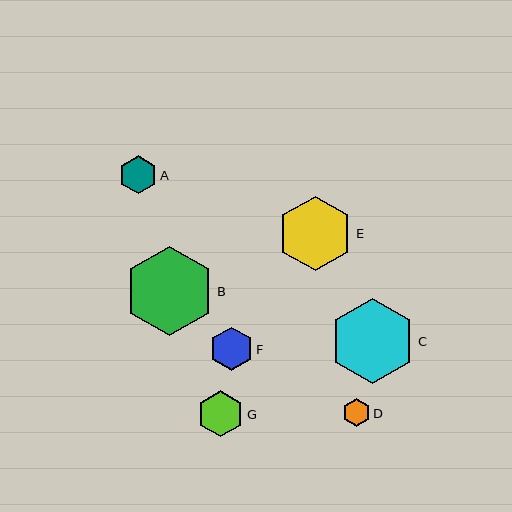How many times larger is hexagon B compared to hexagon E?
Hexagon B is approximately 1.2 times the size of hexagon E.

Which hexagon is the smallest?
Hexagon D is the smallest with a size of approximately 27 pixels.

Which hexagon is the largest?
Hexagon B is the largest with a size of approximately 90 pixels.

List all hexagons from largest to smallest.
From largest to smallest: B, C, E, G, F, A, D.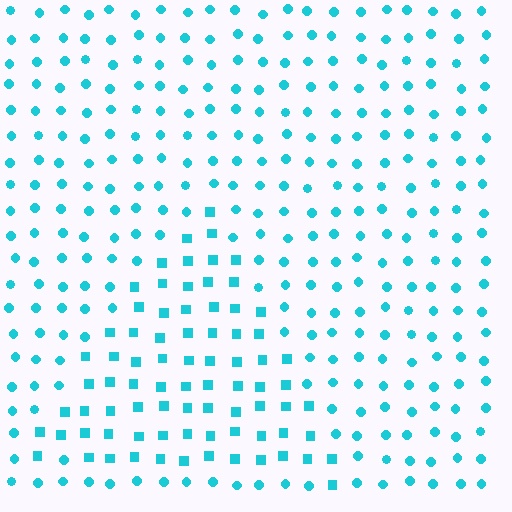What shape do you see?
I see a triangle.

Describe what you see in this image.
The image is filled with small cyan elements arranged in a uniform grid. A triangle-shaped region contains squares, while the surrounding area contains circles. The boundary is defined purely by the change in element shape.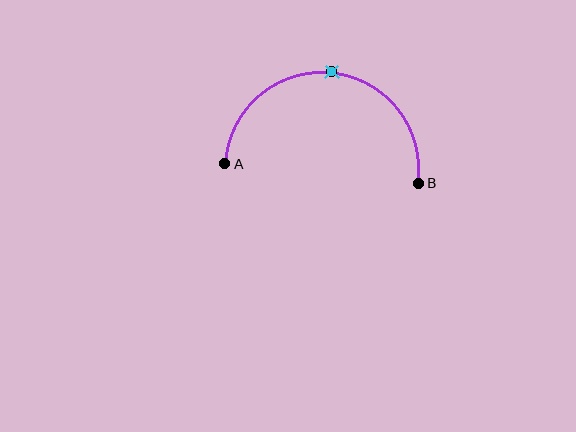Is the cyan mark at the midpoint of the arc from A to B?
Yes. The cyan mark lies on the arc at equal arc-length from both A and B — it is the arc midpoint.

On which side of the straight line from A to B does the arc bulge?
The arc bulges above the straight line connecting A and B.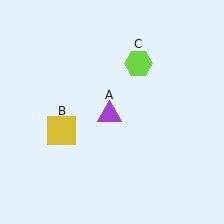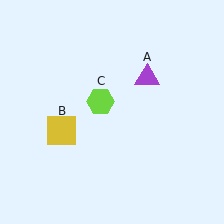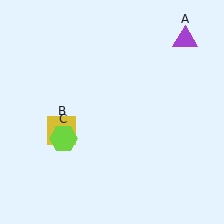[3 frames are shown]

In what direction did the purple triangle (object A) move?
The purple triangle (object A) moved up and to the right.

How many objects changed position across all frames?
2 objects changed position: purple triangle (object A), lime hexagon (object C).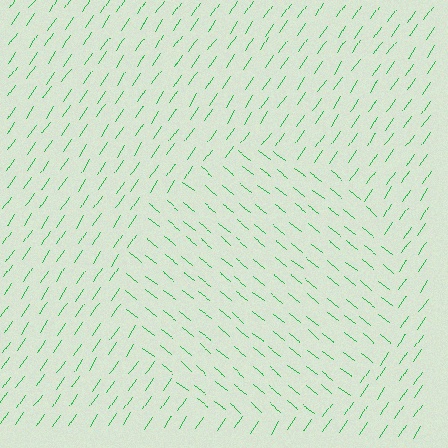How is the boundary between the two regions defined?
The boundary is defined purely by a change in line orientation (approximately 86 degrees difference). All lines are the same color and thickness.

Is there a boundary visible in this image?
Yes, there is a texture boundary formed by a change in line orientation.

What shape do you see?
I see a circle.